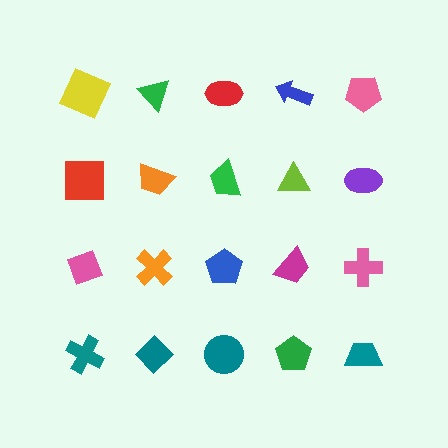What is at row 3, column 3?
A blue pentagon.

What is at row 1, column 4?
A blue arrow.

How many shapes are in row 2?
5 shapes.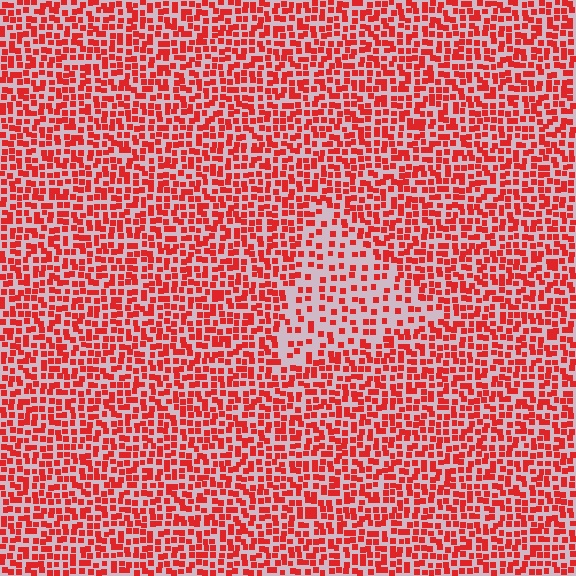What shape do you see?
I see a triangle.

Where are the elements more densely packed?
The elements are more densely packed outside the triangle boundary.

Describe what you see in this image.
The image contains small red elements arranged at two different densities. A triangle-shaped region is visible where the elements are less densely packed than the surrounding area.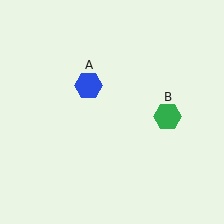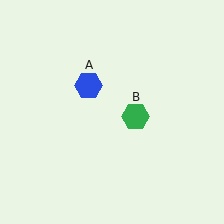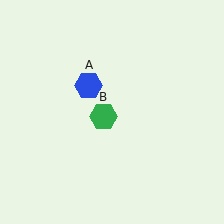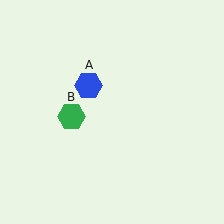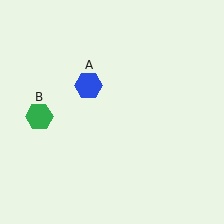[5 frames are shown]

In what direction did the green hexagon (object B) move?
The green hexagon (object B) moved left.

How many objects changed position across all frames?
1 object changed position: green hexagon (object B).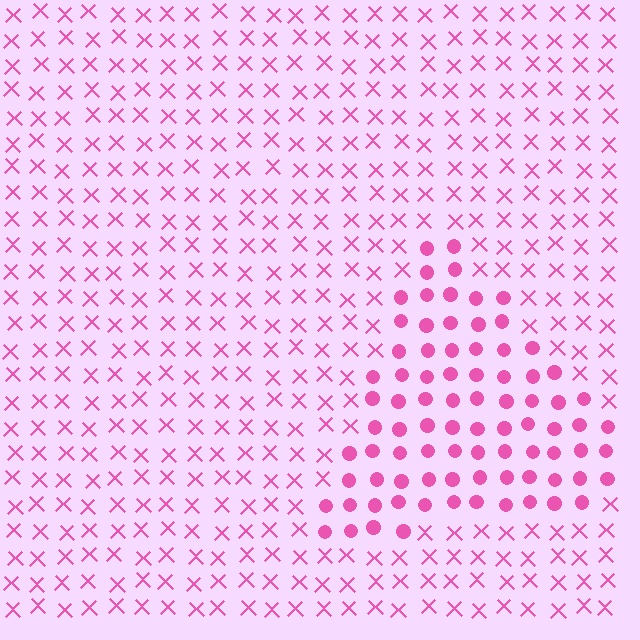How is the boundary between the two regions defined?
The boundary is defined by a change in element shape: circles inside vs. X marks outside. All elements share the same color and spacing.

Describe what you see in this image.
The image is filled with small pink elements arranged in a uniform grid. A triangle-shaped region contains circles, while the surrounding area contains X marks. The boundary is defined purely by the change in element shape.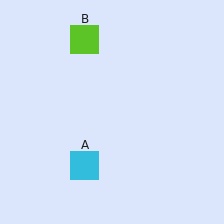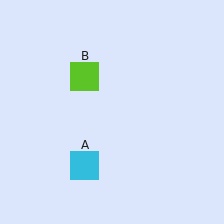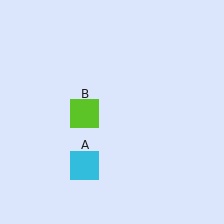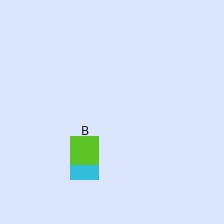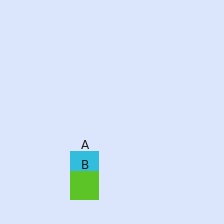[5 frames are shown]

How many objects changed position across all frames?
1 object changed position: lime square (object B).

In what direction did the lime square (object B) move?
The lime square (object B) moved down.